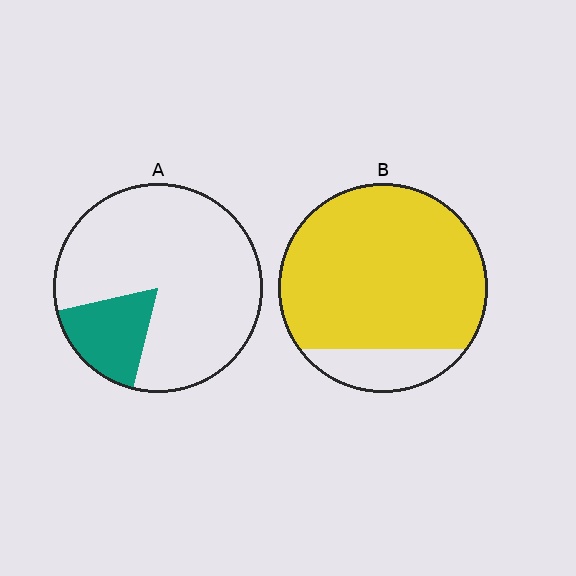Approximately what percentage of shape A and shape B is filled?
A is approximately 20% and B is approximately 85%.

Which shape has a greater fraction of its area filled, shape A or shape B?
Shape B.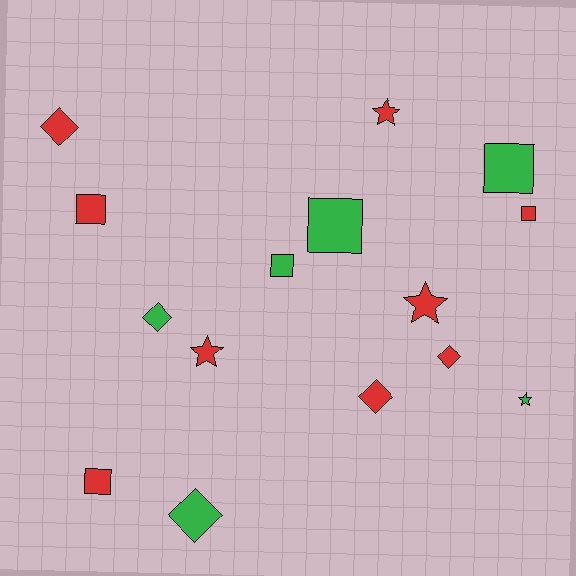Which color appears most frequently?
Red, with 9 objects.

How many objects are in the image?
There are 15 objects.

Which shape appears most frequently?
Square, with 6 objects.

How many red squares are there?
There are 3 red squares.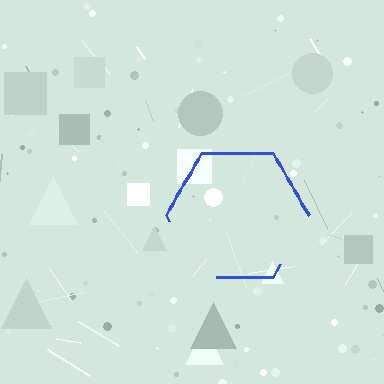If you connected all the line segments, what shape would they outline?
They would outline a hexagon.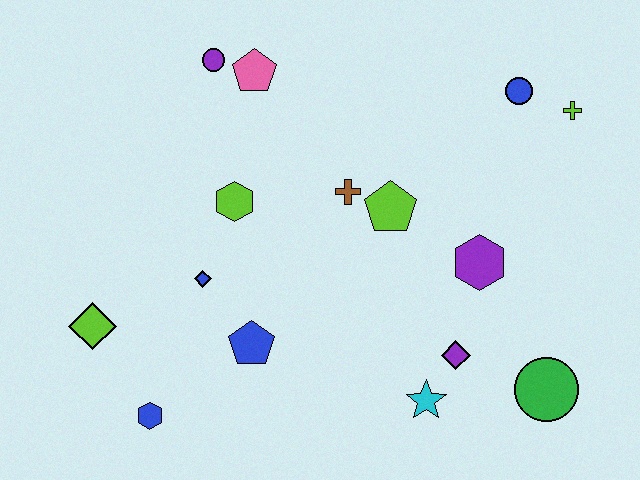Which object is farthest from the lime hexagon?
The green circle is farthest from the lime hexagon.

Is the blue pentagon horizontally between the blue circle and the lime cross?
No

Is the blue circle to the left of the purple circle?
No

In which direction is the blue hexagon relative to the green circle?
The blue hexagon is to the left of the green circle.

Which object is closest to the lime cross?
The blue circle is closest to the lime cross.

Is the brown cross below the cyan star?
No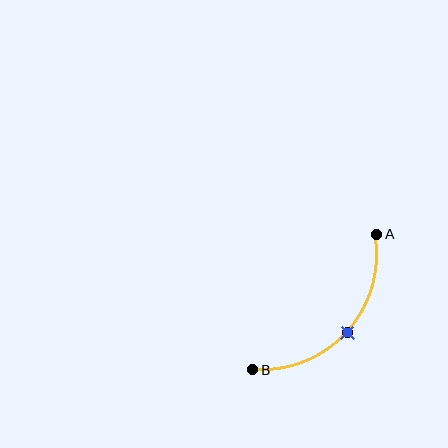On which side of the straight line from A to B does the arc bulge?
The arc bulges below and to the right of the straight line connecting A and B.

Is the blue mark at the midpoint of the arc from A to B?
Yes. The blue mark lies on the arc at equal arc-length from both A and B — it is the arc midpoint.